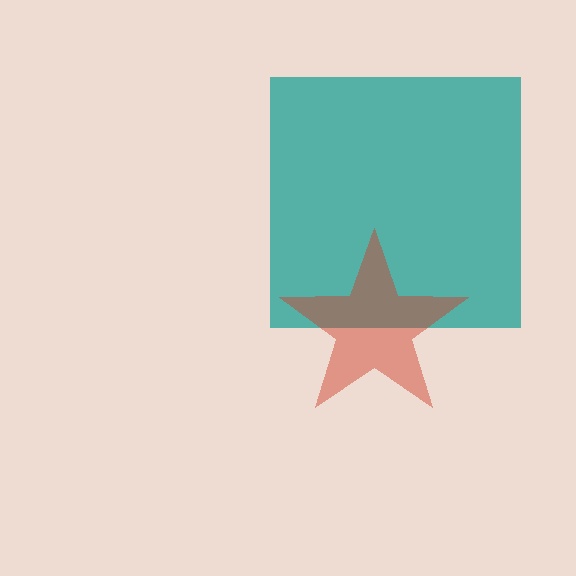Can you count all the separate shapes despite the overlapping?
Yes, there are 2 separate shapes.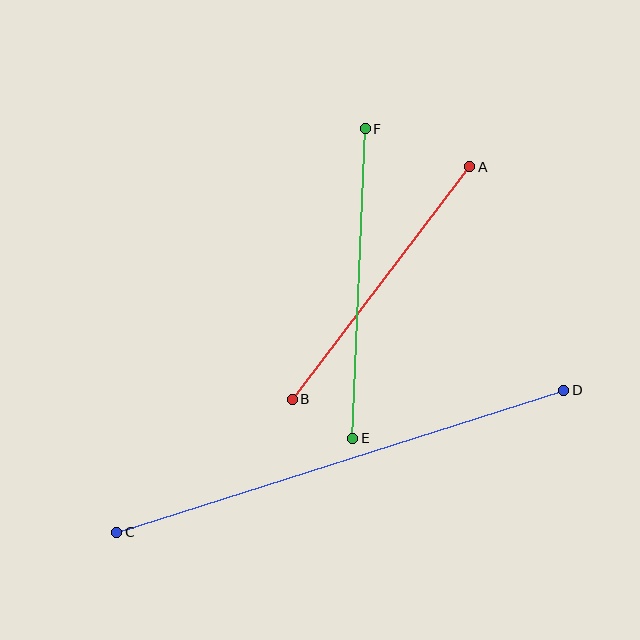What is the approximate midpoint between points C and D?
The midpoint is at approximately (340, 461) pixels.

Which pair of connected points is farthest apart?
Points C and D are farthest apart.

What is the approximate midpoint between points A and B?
The midpoint is at approximately (381, 283) pixels.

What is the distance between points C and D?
The distance is approximately 469 pixels.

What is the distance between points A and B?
The distance is approximately 292 pixels.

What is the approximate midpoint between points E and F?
The midpoint is at approximately (359, 283) pixels.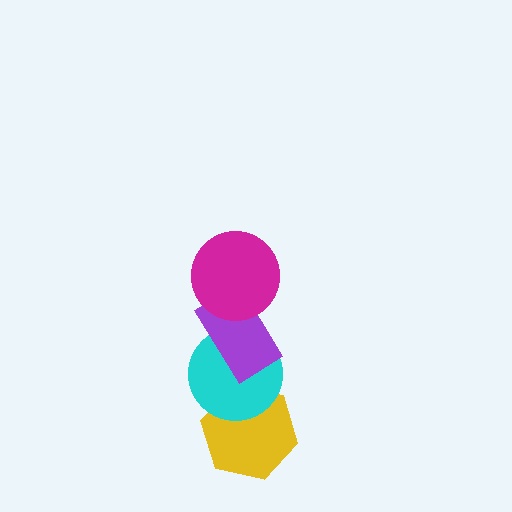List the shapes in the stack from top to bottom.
From top to bottom: the magenta circle, the purple rectangle, the cyan circle, the yellow hexagon.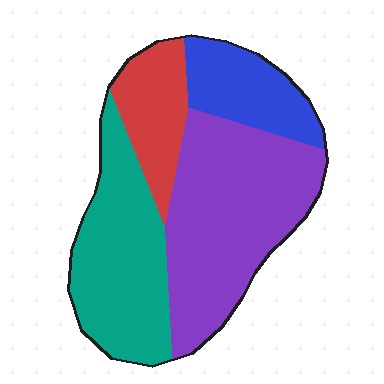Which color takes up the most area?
Purple, at roughly 40%.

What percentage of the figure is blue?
Blue takes up about one sixth (1/6) of the figure.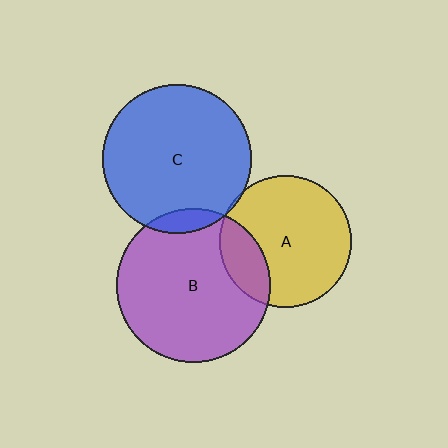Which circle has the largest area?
Circle B (purple).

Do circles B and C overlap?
Yes.